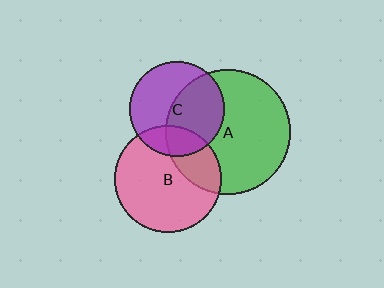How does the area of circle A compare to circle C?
Approximately 1.7 times.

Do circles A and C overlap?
Yes.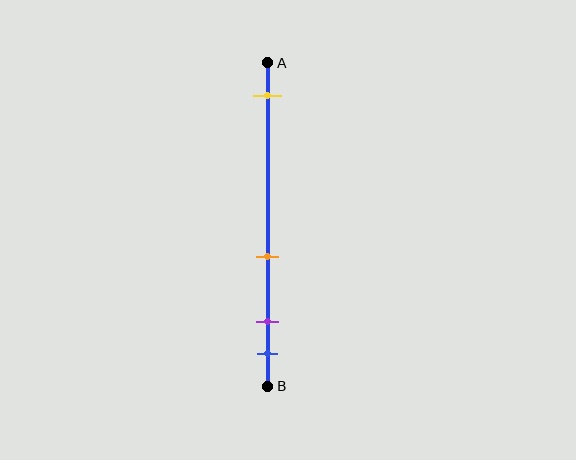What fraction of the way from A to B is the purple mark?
The purple mark is approximately 80% (0.8) of the way from A to B.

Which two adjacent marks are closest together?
The purple and blue marks are the closest adjacent pair.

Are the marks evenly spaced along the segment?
No, the marks are not evenly spaced.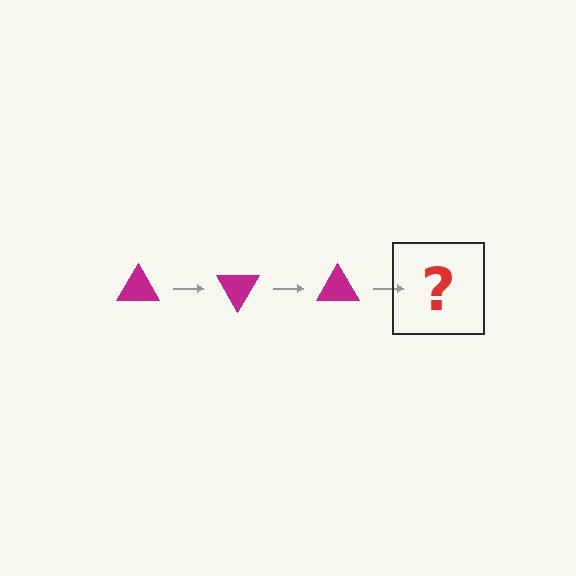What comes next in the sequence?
The next element should be a magenta triangle rotated 180 degrees.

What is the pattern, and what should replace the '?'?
The pattern is that the triangle rotates 60 degrees each step. The '?' should be a magenta triangle rotated 180 degrees.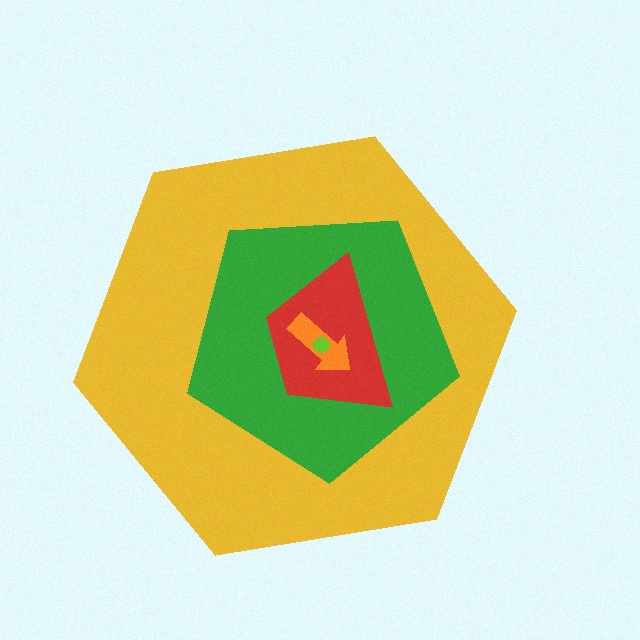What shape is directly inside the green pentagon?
The red trapezoid.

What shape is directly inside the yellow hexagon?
The green pentagon.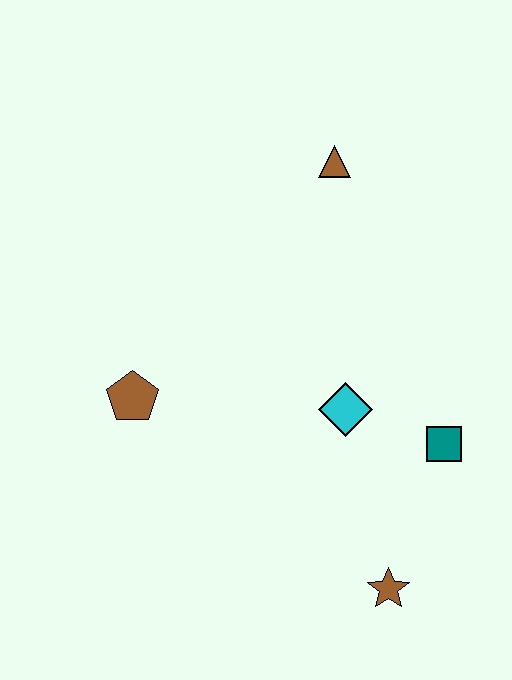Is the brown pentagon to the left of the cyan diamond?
Yes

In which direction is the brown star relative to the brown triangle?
The brown star is below the brown triangle.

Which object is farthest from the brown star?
The brown triangle is farthest from the brown star.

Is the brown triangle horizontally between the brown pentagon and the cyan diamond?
Yes